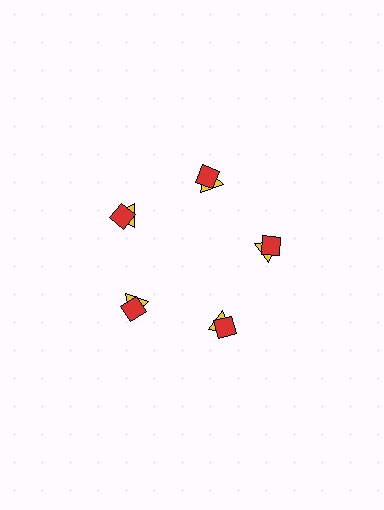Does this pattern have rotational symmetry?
Yes, this pattern has 5-fold rotational symmetry. It looks the same after rotating 72 degrees around the center.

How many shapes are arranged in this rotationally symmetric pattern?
There are 10 shapes, arranged in 5 groups of 2.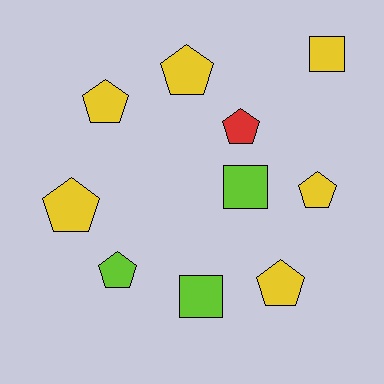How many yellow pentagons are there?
There are 5 yellow pentagons.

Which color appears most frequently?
Yellow, with 6 objects.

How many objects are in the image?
There are 10 objects.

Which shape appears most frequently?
Pentagon, with 7 objects.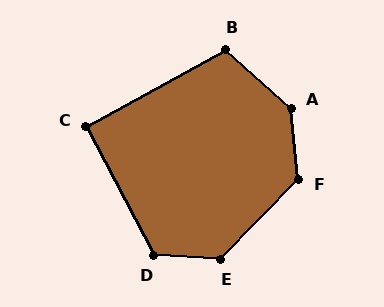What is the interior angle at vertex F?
Approximately 131 degrees (obtuse).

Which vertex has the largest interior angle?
A, at approximately 137 degrees.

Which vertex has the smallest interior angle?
C, at approximately 91 degrees.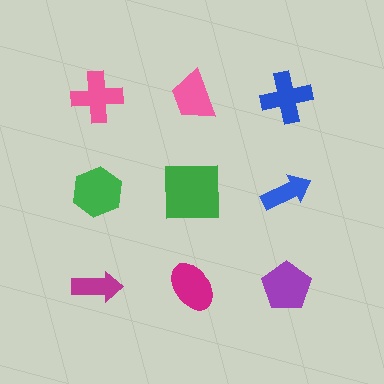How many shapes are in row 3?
3 shapes.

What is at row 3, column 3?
A purple pentagon.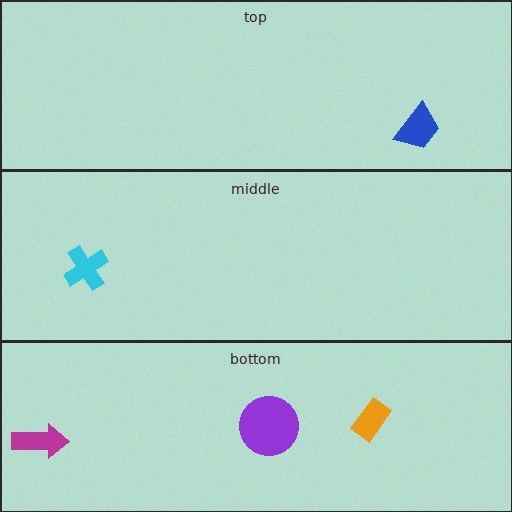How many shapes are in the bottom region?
3.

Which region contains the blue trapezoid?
The top region.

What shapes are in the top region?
The blue trapezoid.